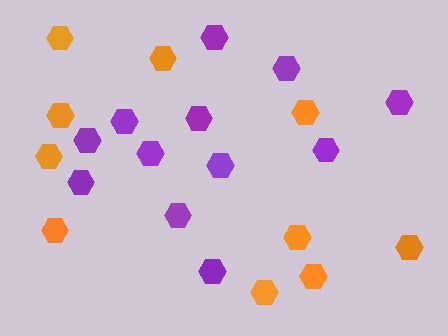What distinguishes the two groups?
There are 2 groups: one group of purple hexagons (12) and one group of orange hexagons (10).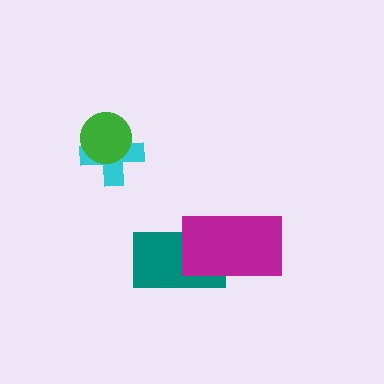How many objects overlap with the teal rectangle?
1 object overlaps with the teal rectangle.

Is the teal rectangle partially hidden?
Yes, it is partially covered by another shape.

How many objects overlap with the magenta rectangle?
1 object overlaps with the magenta rectangle.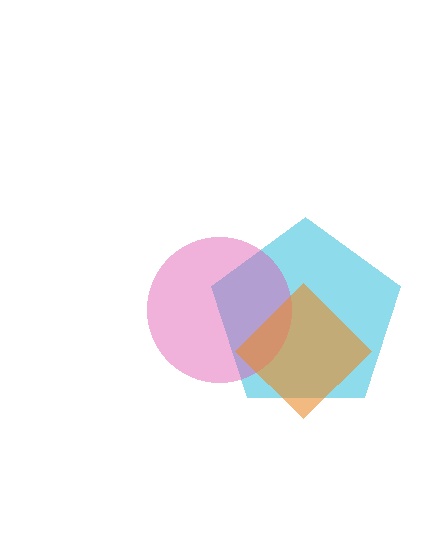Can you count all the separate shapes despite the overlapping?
Yes, there are 3 separate shapes.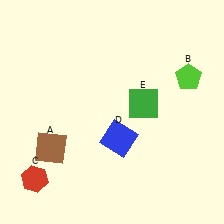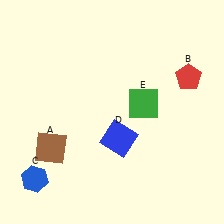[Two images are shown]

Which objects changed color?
B changed from lime to red. C changed from red to blue.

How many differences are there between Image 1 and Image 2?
There are 2 differences between the two images.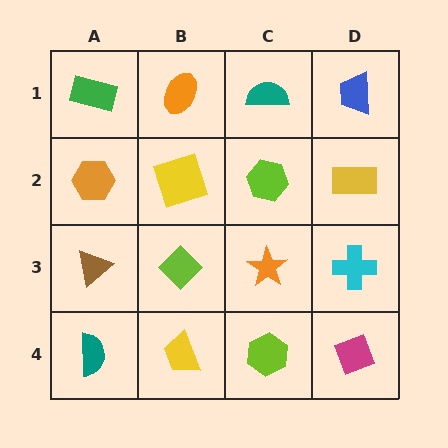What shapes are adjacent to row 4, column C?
An orange star (row 3, column C), a yellow trapezoid (row 4, column B), a magenta diamond (row 4, column D).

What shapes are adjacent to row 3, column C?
A lime hexagon (row 2, column C), a lime hexagon (row 4, column C), a lime diamond (row 3, column B), a cyan cross (row 3, column D).